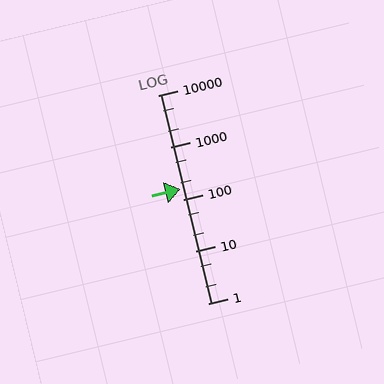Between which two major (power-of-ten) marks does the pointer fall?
The pointer is between 100 and 1000.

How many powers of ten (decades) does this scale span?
The scale spans 4 decades, from 1 to 10000.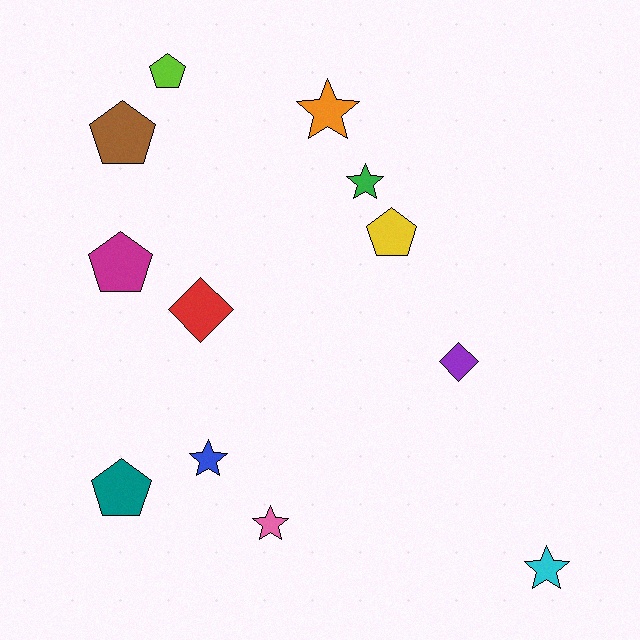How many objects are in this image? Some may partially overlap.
There are 12 objects.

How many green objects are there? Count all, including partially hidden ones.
There is 1 green object.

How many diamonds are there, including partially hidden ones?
There are 2 diamonds.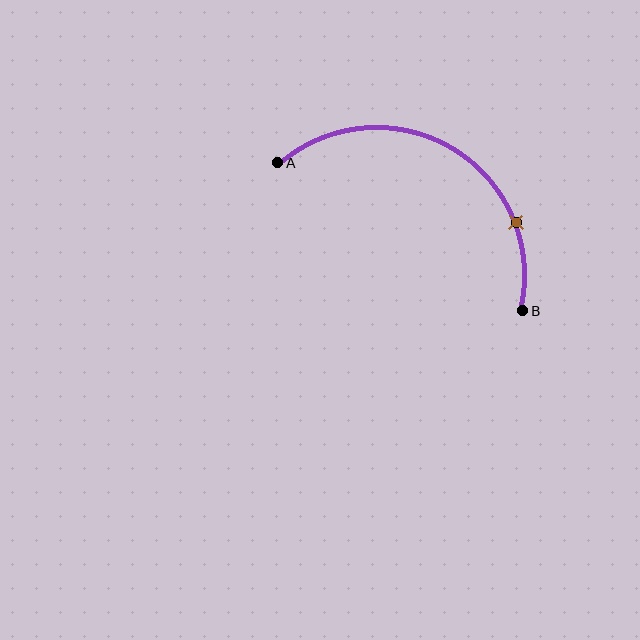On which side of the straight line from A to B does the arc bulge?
The arc bulges above the straight line connecting A and B.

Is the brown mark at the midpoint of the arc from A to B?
No. The brown mark lies on the arc but is closer to endpoint B. The arc midpoint would be at the point on the curve equidistant along the arc from both A and B.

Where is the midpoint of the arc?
The arc midpoint is the point on the curve farthest from the straight line joining A and B. It sits above that line.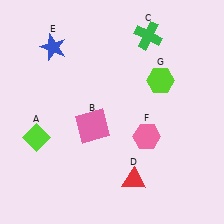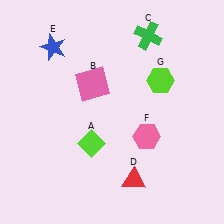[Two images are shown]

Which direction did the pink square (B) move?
The pink square (B) moved up.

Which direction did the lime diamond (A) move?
The lime diamond (A) moved right.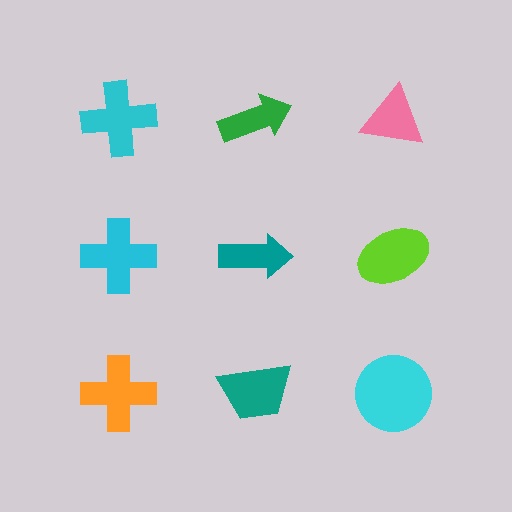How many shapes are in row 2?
3 shapes.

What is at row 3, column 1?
An orange cross.